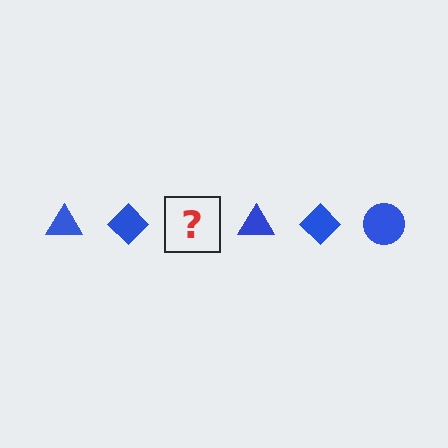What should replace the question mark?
The question mark should be replaced with a blue circle.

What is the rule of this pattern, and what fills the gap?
The rule is that the pattern cycles through triangle, diamond, circle shapes in blue. The gap should be filled with a blue circle.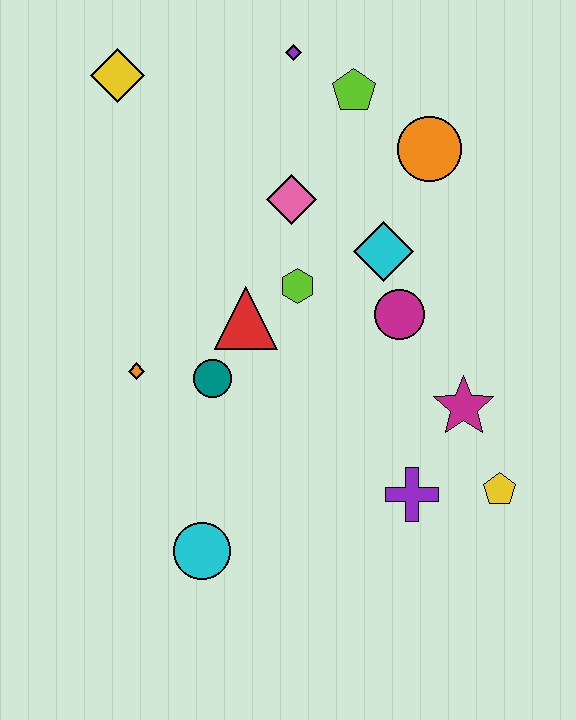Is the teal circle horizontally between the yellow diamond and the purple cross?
Yes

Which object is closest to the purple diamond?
The lime pentagon is closest to the purple diamond.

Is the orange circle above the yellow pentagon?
Yes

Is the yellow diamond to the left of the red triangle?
Yes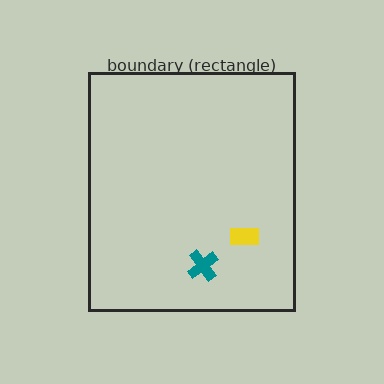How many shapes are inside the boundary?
2 inside, 0 outside.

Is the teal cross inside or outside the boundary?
Inside.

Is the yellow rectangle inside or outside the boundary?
Inside.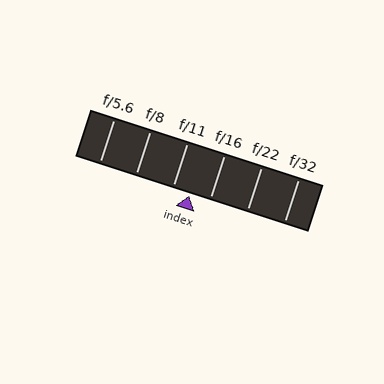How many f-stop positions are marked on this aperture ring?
There are 6 f-stop positions marked.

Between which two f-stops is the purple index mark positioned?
The index mark is between f/11 and f/16.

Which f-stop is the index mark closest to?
The index mark is closest to f/11.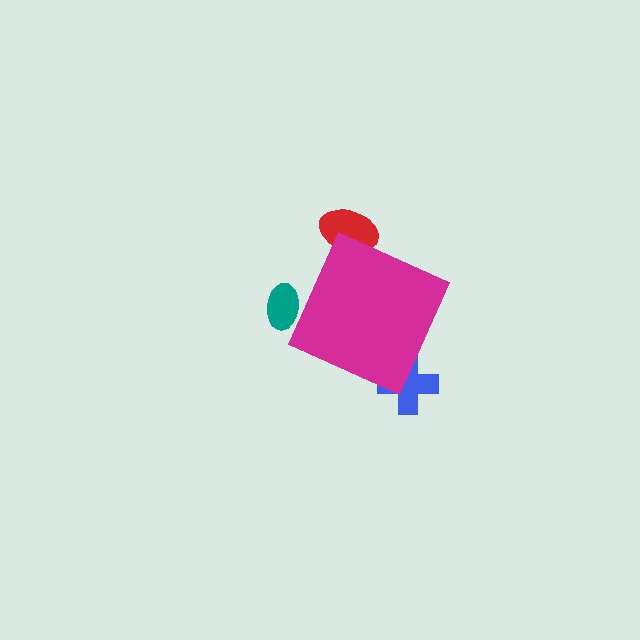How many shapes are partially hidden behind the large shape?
3 shapes are partially hidden.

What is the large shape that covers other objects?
A magenta diamond.